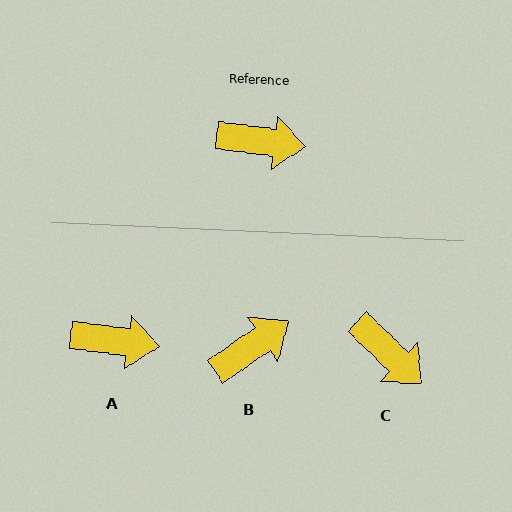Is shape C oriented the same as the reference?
No, it is off by about 37 degrees.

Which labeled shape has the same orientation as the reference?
A.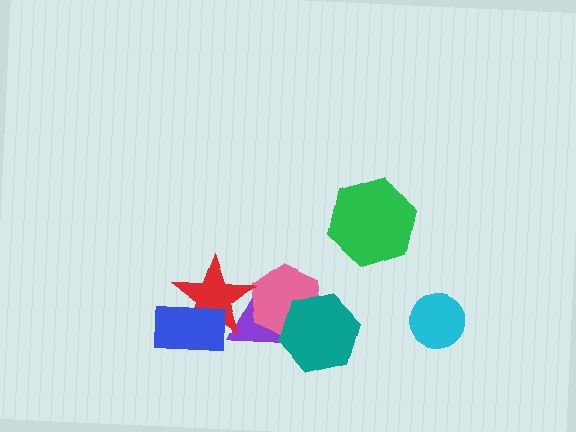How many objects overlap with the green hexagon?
0 objects overlap with the green hexagon.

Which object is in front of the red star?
The blue rectangle is in front of the red star.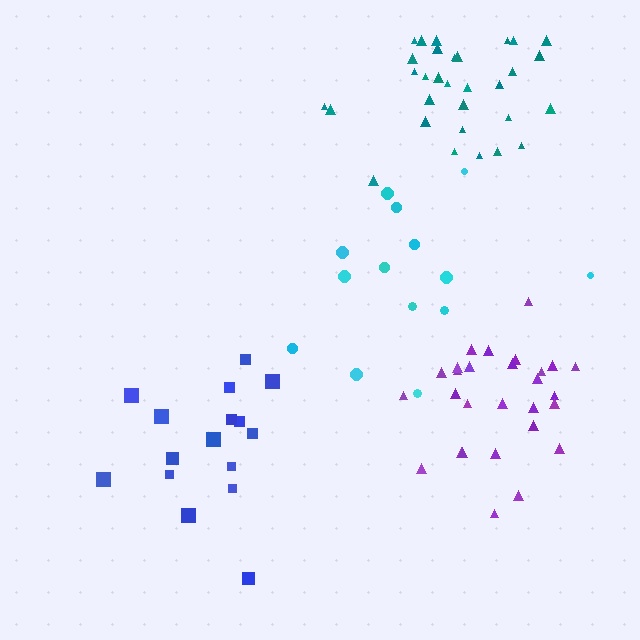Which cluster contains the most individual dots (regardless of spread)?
Teal (31).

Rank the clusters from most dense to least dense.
purple, teal, blue, cyan.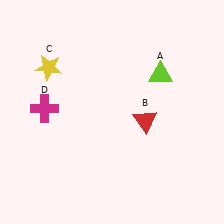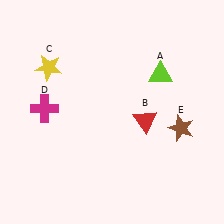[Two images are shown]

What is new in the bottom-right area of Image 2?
A brown star (E) was added in the bottom-right area of Image 2.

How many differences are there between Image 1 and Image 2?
There is 1 difference between the two images.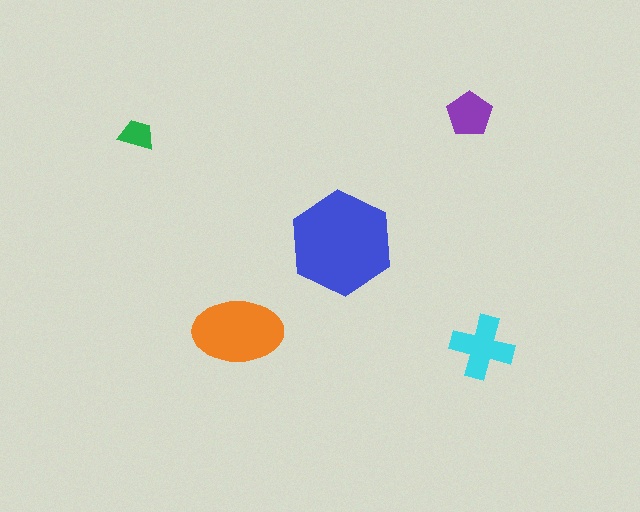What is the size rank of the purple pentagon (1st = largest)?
4th.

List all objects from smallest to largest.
The green trapezoid, the purple pentagon, the cyan cross, the orange ellipse, the blue hexagon.